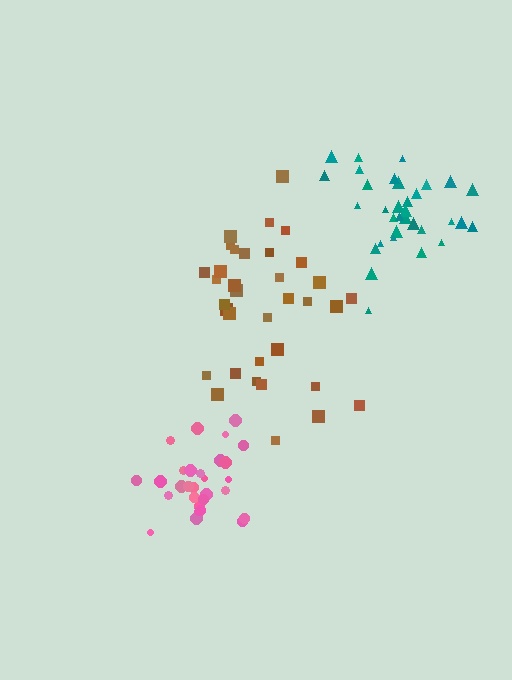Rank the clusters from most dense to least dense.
pink, teal, brown.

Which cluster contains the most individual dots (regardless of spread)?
Brown (35).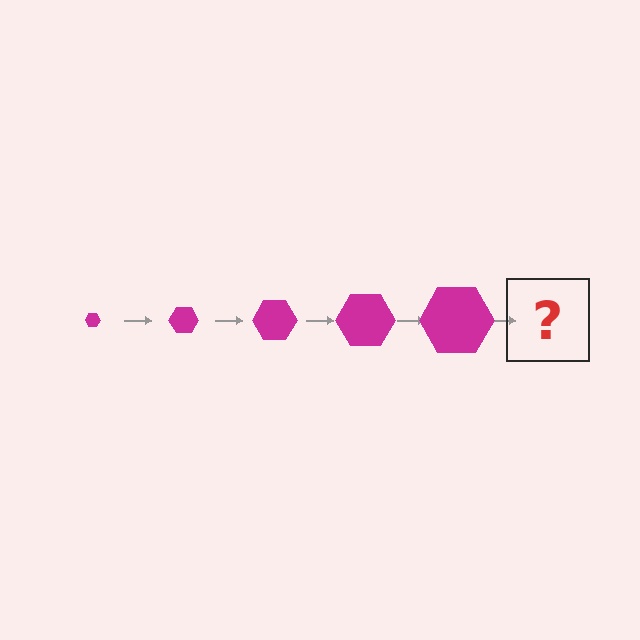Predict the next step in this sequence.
The next step is a magenta hexagon, larger than the previous one.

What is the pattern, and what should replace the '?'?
The pattern is that the hexagon gets progressively larger each step. The '?' should be a magenta hexagon, larger than the previous one.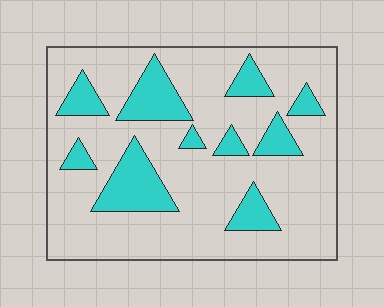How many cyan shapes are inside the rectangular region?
10.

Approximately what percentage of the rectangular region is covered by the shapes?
Approximately 20%.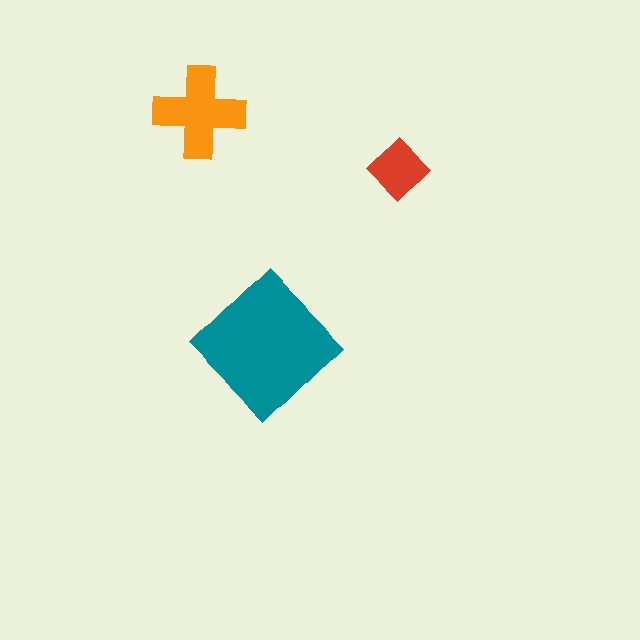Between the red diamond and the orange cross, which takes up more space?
The orange cross.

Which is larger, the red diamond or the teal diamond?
The teal diamond.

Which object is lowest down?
The teal diamond is bottommost.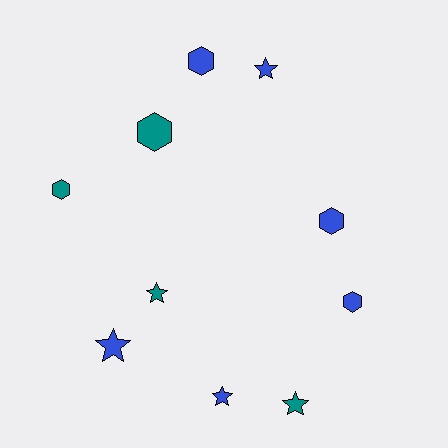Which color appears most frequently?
Blue, with 6 objects.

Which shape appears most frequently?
Star, with 5 objects.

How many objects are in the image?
There are 10 objects.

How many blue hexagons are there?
There are 3 blue hexagons.